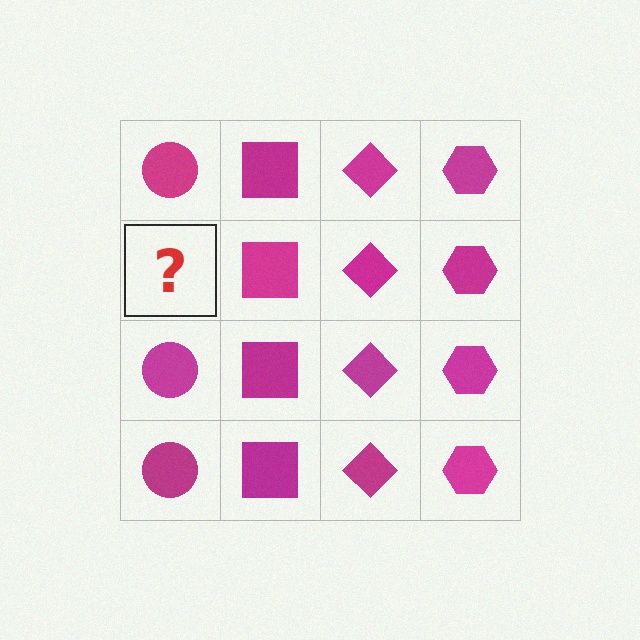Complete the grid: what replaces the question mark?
The question mark should be replaced with a magenta circle.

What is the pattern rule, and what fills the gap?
The rule is that each column has a consistent shape. The gap should be filled with a magenta circle.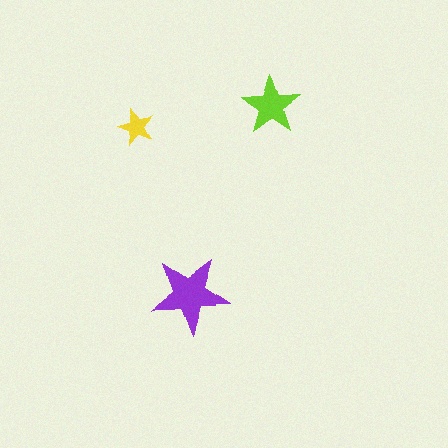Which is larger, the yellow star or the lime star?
The lime one.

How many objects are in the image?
There are 3 objects in the image.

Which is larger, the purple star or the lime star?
The purple one.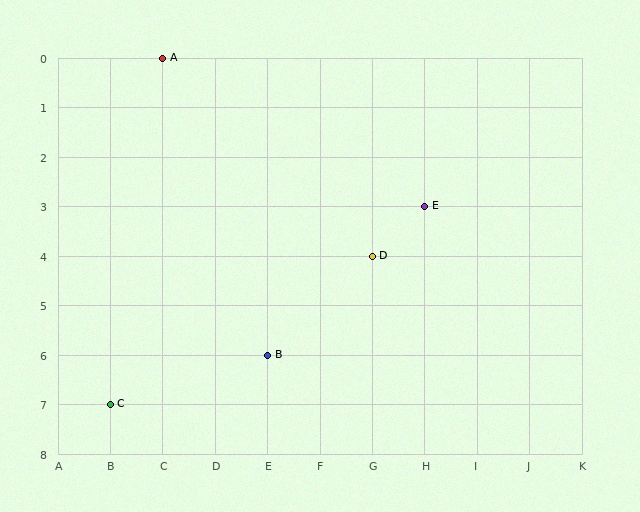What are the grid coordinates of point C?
Point C is at grid coordinates (B, 7).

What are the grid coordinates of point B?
Point B is at grid coordinates (E, 6).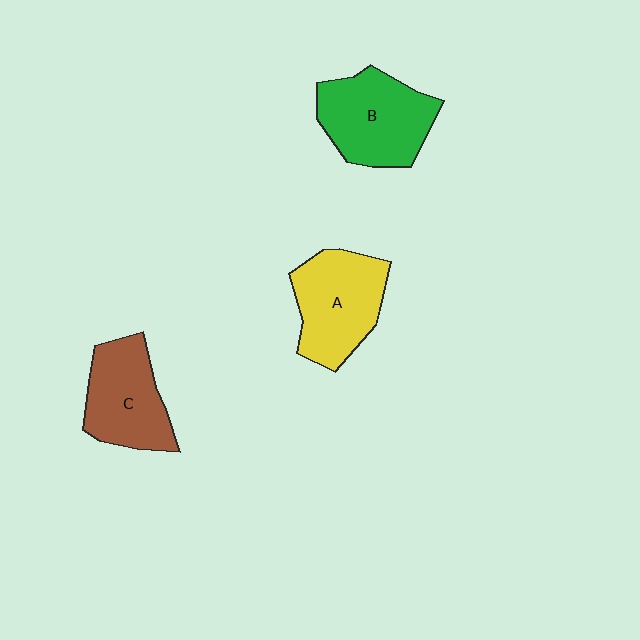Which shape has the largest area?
Shape B (green).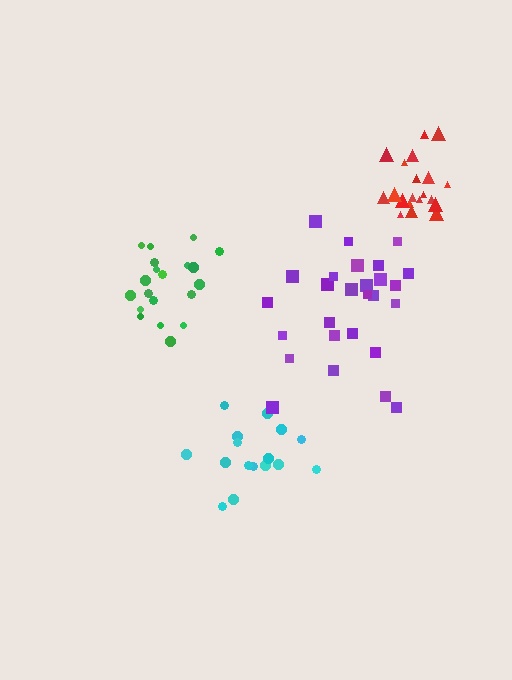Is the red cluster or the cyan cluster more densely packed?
Red.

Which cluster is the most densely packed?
Red.